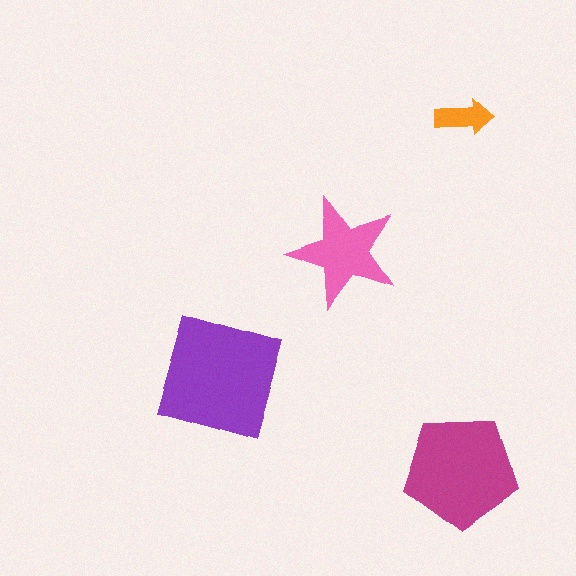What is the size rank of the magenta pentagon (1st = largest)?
2nd.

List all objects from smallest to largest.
The orange arrow, the pink star, the magenta pentagon, the purple square.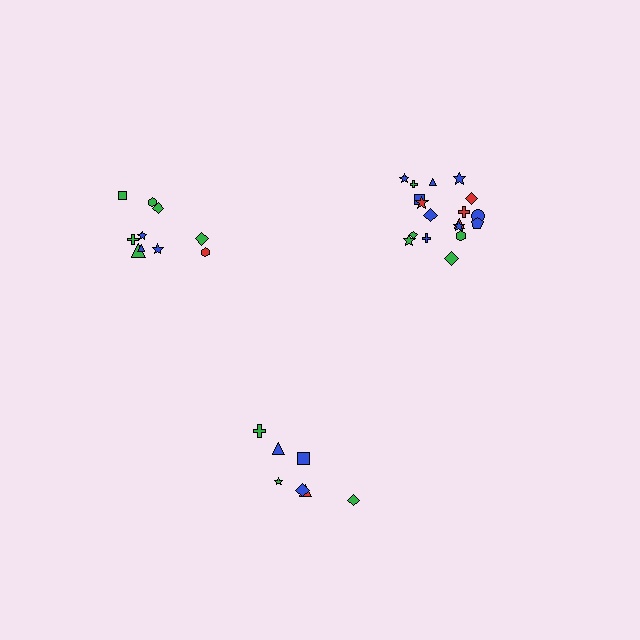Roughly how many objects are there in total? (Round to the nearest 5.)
Roughly 35 objects in total.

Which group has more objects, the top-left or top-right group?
The top-right group.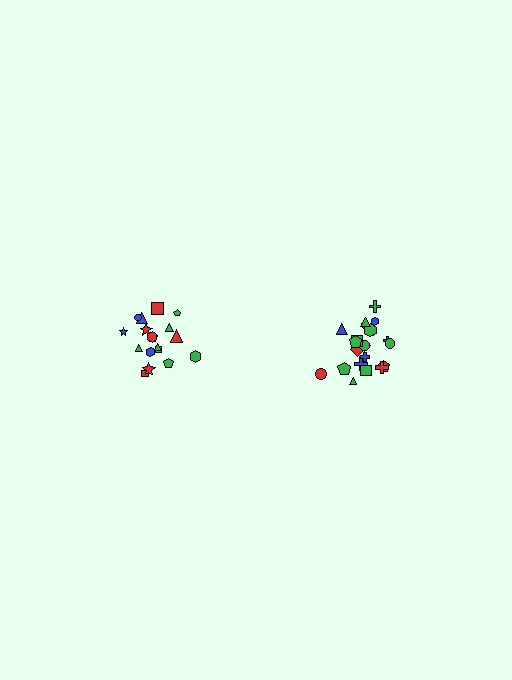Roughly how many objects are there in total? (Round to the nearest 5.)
Roughly 40 objects in total.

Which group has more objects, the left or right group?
The right group.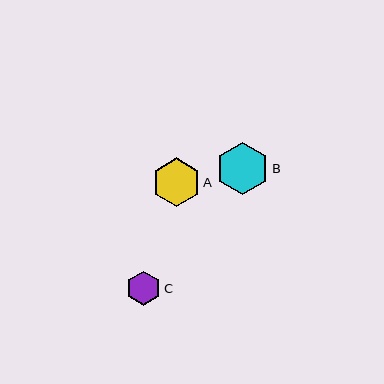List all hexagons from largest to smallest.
From largest to smallest: B, A, C.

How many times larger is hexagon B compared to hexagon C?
Hexagon B is approximately 1.5 times the size of hexagon C.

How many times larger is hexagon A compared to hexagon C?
Hexagon A is approximately 1.4 times the size of hexagon C.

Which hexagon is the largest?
Hexagon B is the largest with a size of approximately 53 pixels.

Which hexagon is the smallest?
Hexagon C is the smallest with a size of approximately 34 pixels.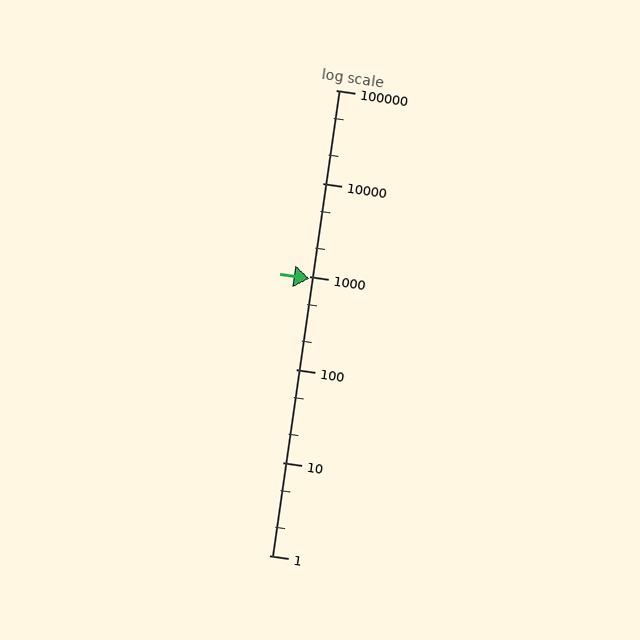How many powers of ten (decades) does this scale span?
The scale spans 5 decades, from 1 to 100000.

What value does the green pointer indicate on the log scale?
The pointer indicates approximately 940.